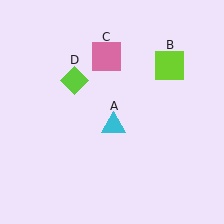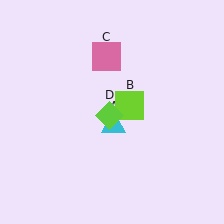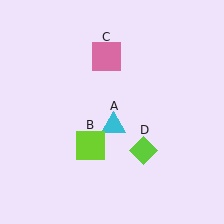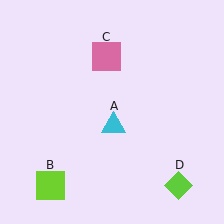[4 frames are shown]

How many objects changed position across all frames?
2 objects changed position: lime square (object B), lime diamond (object D).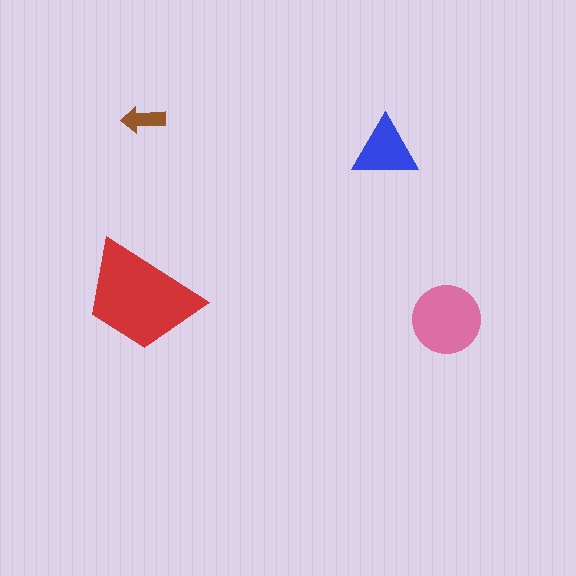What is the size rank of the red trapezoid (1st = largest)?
1st.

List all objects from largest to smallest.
The red trapezoid, the pink circle, the blue triangle, the brown arrow.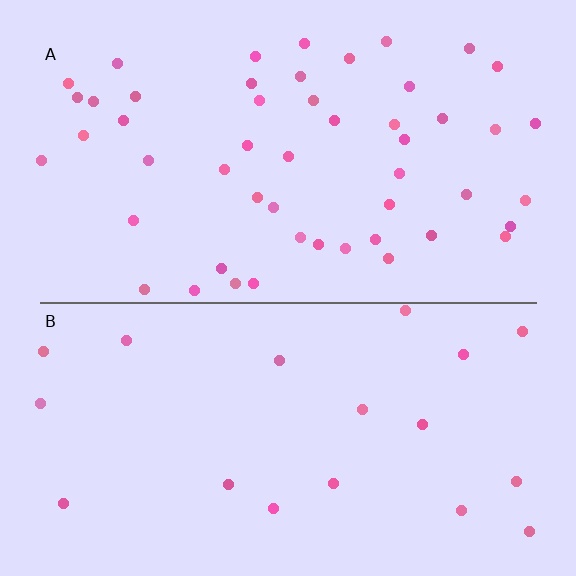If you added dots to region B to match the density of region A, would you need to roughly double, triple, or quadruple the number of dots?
Approximately triple.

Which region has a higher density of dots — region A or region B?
A (the top).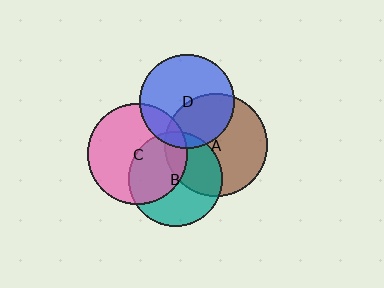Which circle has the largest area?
Circle A (brown).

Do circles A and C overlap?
Yes.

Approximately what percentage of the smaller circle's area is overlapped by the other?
Approximately 15%.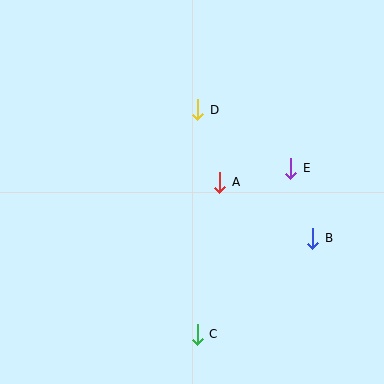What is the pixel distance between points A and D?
The distance between A and D is 76 pixels.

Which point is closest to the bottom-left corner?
Point C is closest to the bottom-left corner.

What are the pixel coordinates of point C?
Point C is at (197, 334).